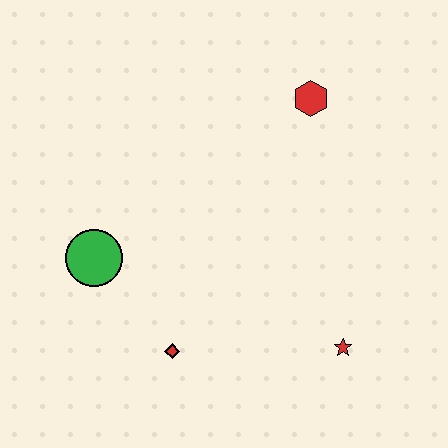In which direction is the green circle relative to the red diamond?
The green circle is above the red diamond.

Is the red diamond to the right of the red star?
No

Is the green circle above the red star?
Yes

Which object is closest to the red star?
The red diamond is closest to the red star.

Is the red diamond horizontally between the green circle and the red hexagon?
Yes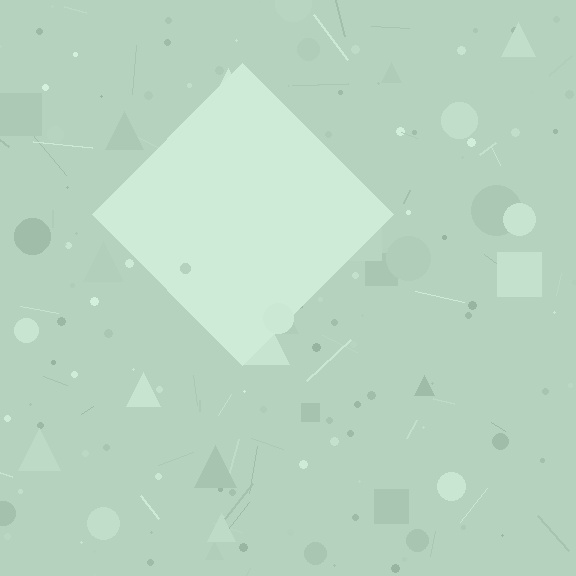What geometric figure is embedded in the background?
A diamond is embedded in the background.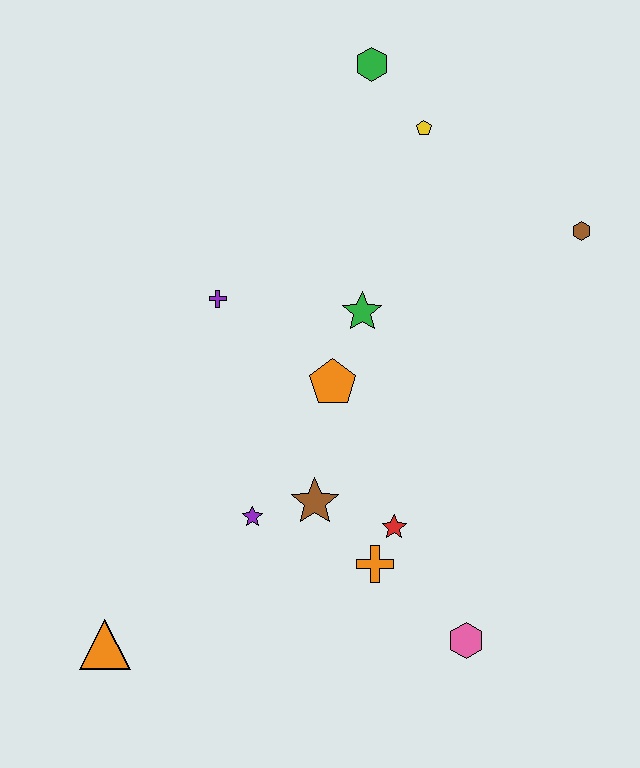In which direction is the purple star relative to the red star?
The purple star is to the left of the red star.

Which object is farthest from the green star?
The orange triangle is farthest from the green star.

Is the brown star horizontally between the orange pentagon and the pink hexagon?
No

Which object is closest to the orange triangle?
The purple star is closest to the orange triangle.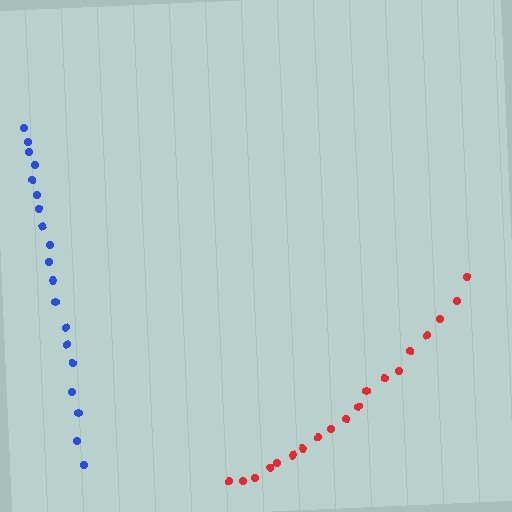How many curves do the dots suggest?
There are 2 distinct paths.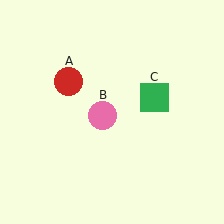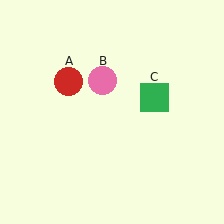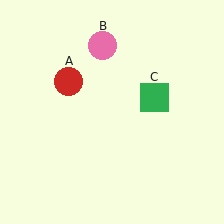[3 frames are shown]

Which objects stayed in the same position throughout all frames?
Red circle (object A) and green square (object C) remained stationary.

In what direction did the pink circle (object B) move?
The pink circle (object B) moved up.